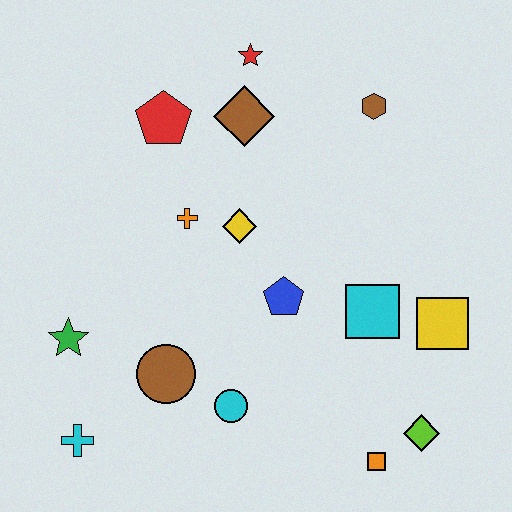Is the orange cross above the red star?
No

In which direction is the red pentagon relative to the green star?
The red pentagon is above the green star.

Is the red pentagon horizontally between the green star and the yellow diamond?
Yes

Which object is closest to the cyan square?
The yellow square is closest to the cyan square.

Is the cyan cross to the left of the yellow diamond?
Yes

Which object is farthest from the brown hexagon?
The cyan cross is farthest from the brown hexagon.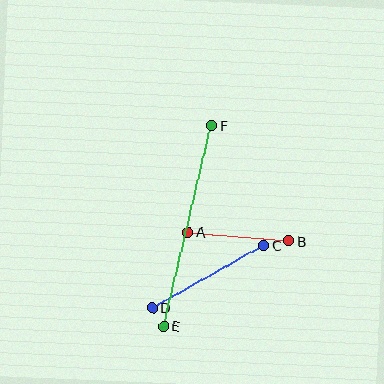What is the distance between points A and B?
The distance is approximately 101 pixels.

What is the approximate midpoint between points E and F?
The midpoint is at approximately (188, 226) pixels.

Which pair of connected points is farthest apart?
Points E and F are farthest apart.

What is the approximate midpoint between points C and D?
The midpoint is at approximately (208, 277) pixels.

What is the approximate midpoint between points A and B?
The midpoint is at approximately (239, 237) pixels.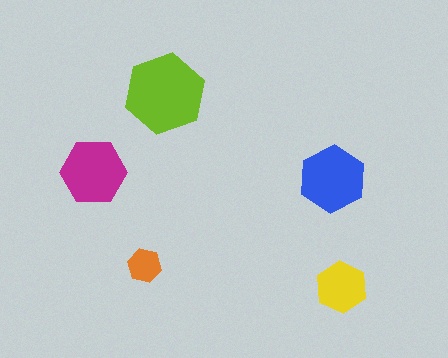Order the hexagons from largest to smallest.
the lime one, the blue one, the magenta one, the yellow one, the orange one.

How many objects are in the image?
There are 5 objects in the image.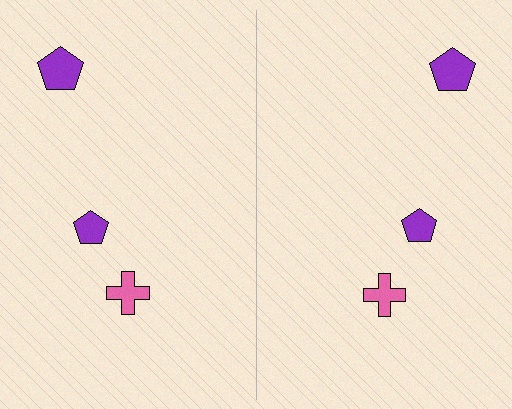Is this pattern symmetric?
Yes, this pattern has bilateral (reflection) symmetry.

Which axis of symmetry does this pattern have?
The pattern has a vertical axis of symmetry running through the center of the image.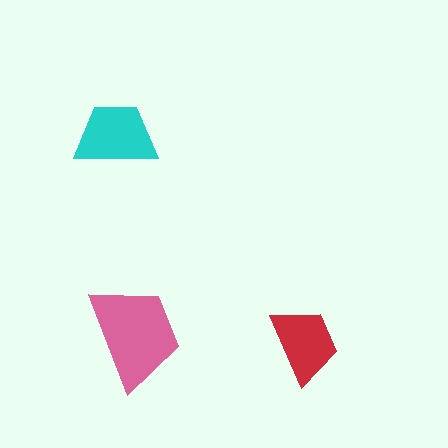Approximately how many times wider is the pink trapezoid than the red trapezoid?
About 1.5 times wider.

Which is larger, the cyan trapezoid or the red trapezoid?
The cyan one.